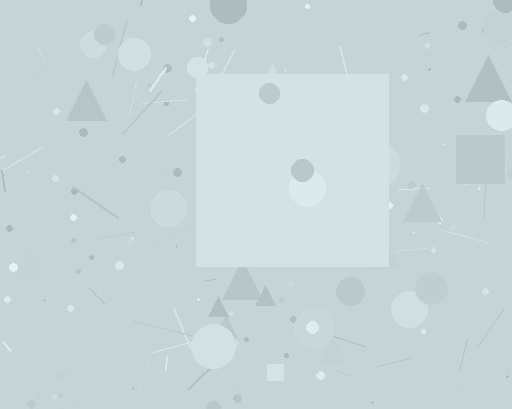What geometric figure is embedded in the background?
A square is embedded in the background.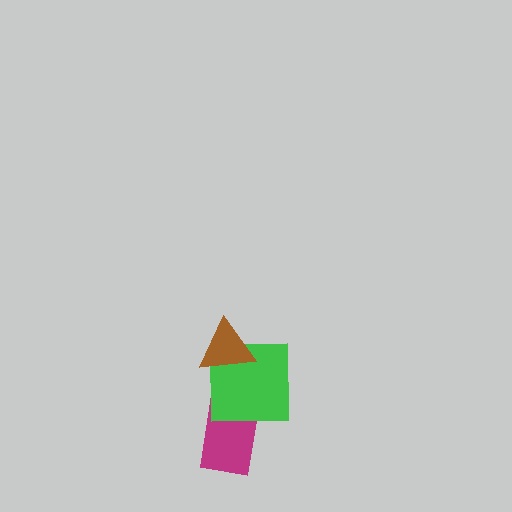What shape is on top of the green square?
The brown triangle is on top of the green square.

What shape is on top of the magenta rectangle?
The green square is on top of the magenta rectangle.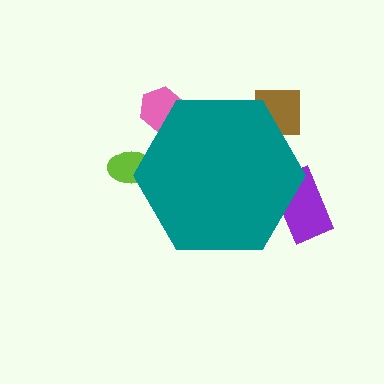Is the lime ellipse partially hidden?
Yes, the lime ellipse is partially hidden behind the teal hexagon.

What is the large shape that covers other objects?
A teal hexagon.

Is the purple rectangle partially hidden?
Yes, the purple rectangle is partially hidden behind the teal hexagon.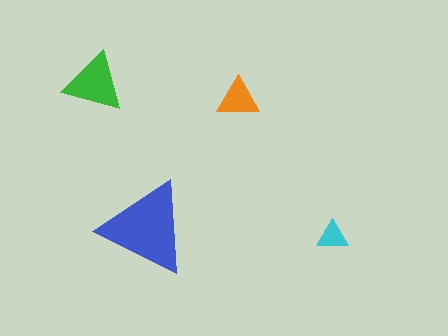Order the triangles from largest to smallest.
the blue one, the green one, the orange one, the cyan one.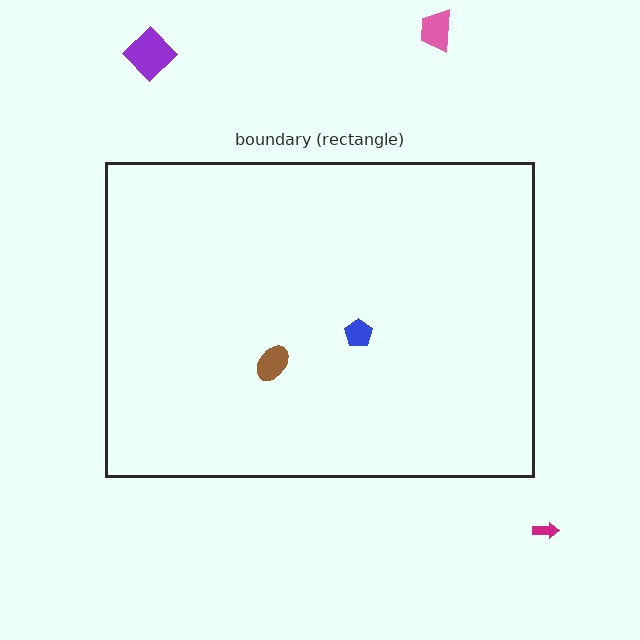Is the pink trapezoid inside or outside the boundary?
Outside.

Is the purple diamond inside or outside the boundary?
Outside.